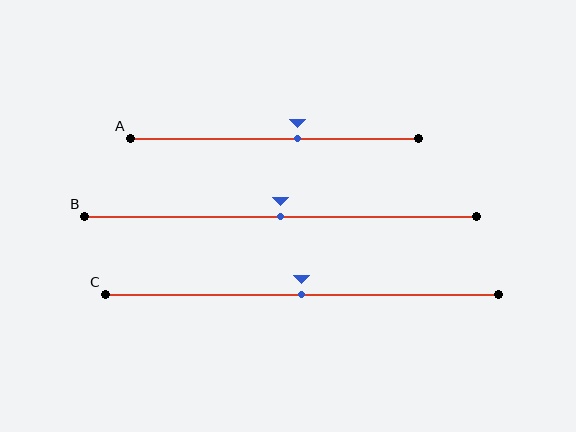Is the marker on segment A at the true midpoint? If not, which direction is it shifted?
No, the marker on segment A is shifted to the right by about 8% of the segment length.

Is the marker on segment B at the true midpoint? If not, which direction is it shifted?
Yes, the marker on segment B is at the true midpoint.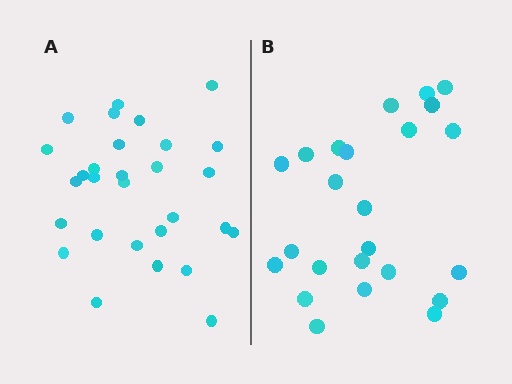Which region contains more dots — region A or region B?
Region A (the left region) has more dots.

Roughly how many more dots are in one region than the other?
Region A has about 5 more dots than region B.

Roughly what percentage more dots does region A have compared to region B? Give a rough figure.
About 20% more.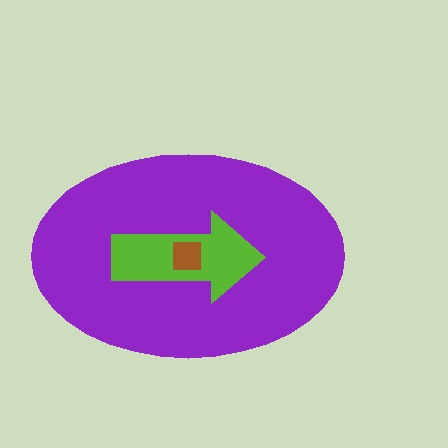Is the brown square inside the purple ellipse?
Yes.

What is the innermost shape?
The brown square.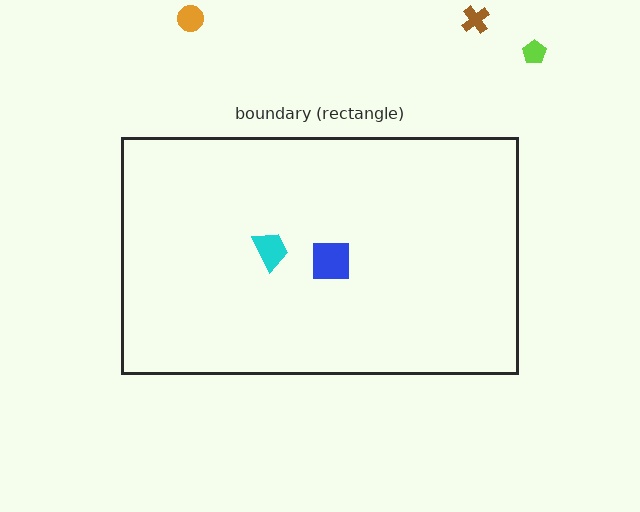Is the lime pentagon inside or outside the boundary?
Outside.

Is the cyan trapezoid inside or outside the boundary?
Inside.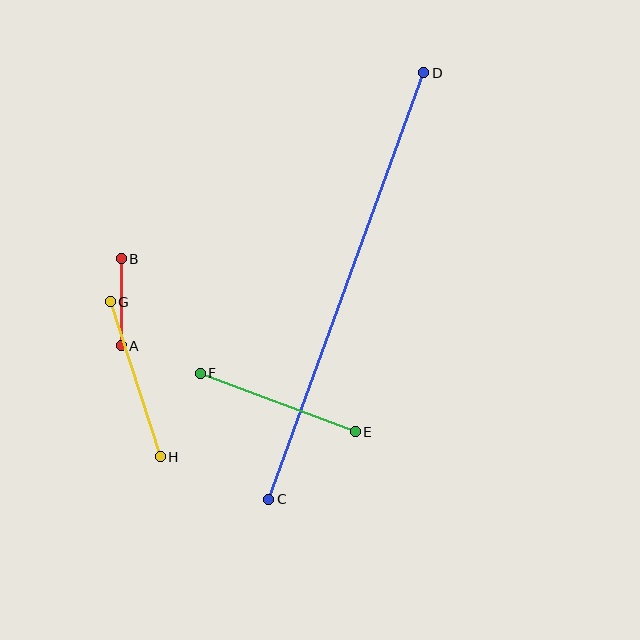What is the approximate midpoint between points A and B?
The midpoint is at approximately (121, 302) pixels.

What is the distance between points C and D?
The distance is approximately 454 pixels.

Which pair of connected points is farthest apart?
Points C and D are farthest apart.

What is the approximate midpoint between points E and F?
The midpoint is at approximately (278, 402) pixels.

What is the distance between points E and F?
The distance is approximately 165 pixels.